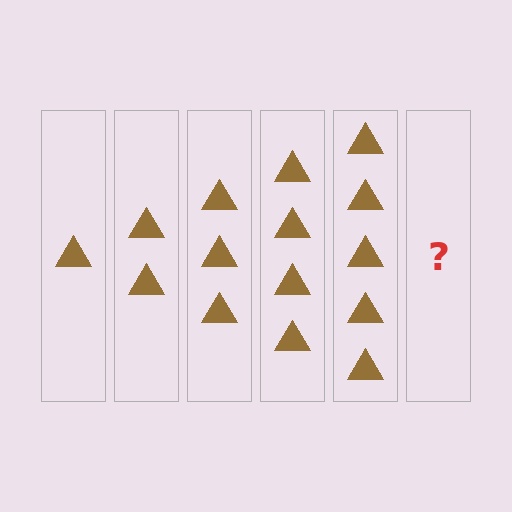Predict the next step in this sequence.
The next step is 6 triangles.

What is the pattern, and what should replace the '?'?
The pattern is that each step adds one more triangle. The '?' should be 6 triangles.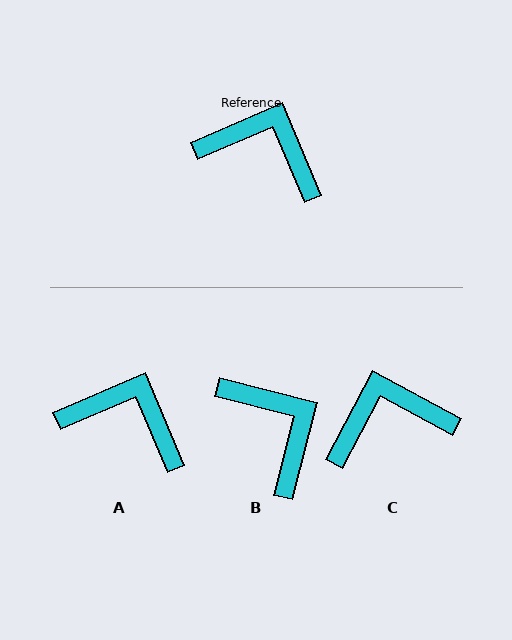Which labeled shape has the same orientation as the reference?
A.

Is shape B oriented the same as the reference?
No, it is off by about 37 degrees.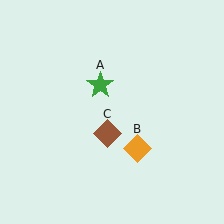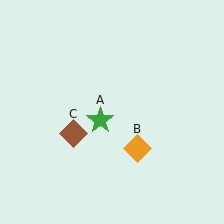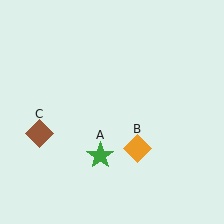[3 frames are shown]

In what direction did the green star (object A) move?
The green star (object A) moved down.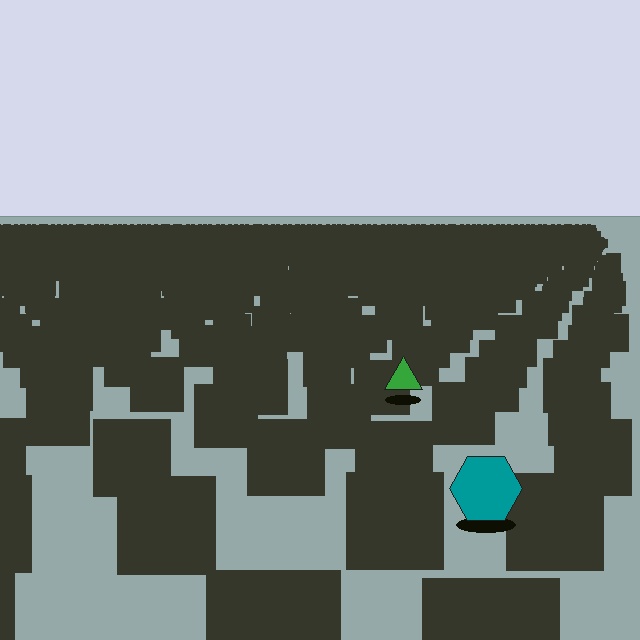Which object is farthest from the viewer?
The green triangle is farthest from the viewer. It appears smaller and the ground texture around it is denser.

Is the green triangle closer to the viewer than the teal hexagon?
No. The teal hexagon is closer — you can tell from the texture gradient: the ground texture is coarser near it.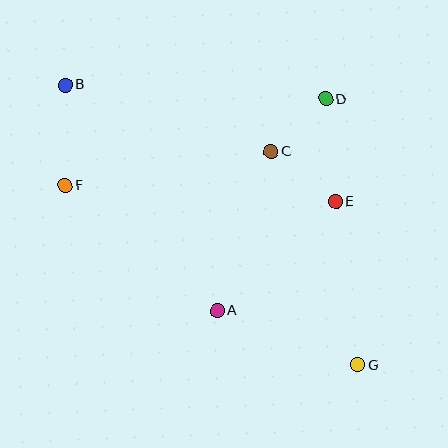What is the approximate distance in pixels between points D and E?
The distance between D and E is approximately 103 pixels.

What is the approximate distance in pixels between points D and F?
The distance between D and F is approximately 275 pixels.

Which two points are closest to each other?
Points C and D are closest to each other.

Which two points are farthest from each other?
Points B and G are farthest from each other.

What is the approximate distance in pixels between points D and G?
The distance between D and G is approximately 268 pixels.